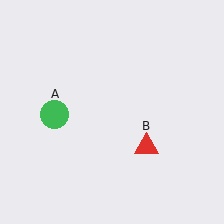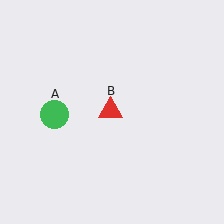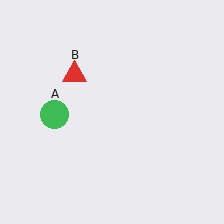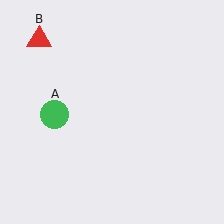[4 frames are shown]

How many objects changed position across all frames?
1 object changed position: red triangle (object B).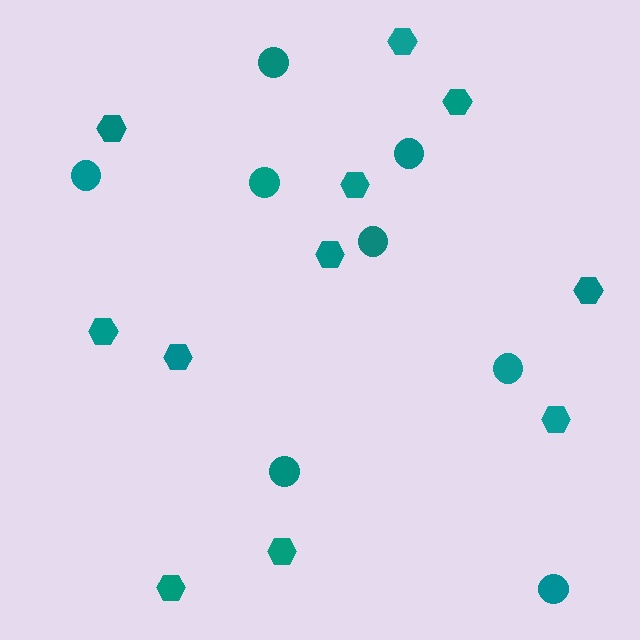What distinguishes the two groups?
There are 2 groups: one group of circles (8) and one group of hexagons (11).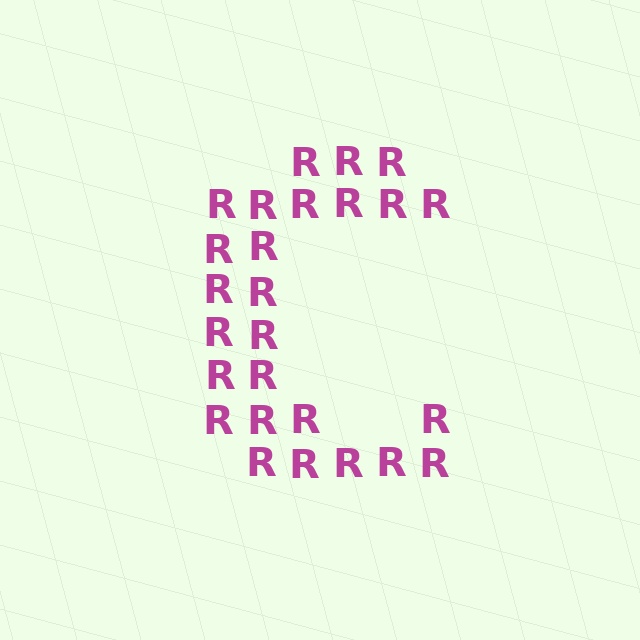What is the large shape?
The large shape is the letter C.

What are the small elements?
The small elements are letter R's.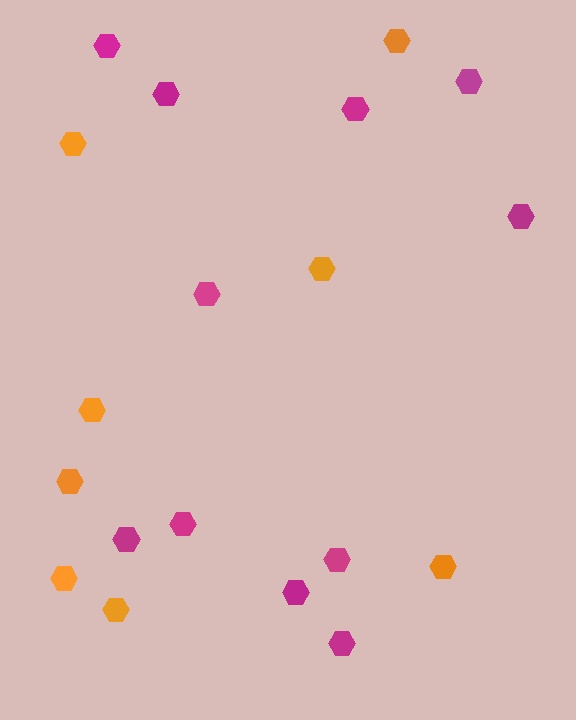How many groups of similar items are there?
There are 2 groups: one group of orange hexagons (8) and one group of magenta hexagons (11).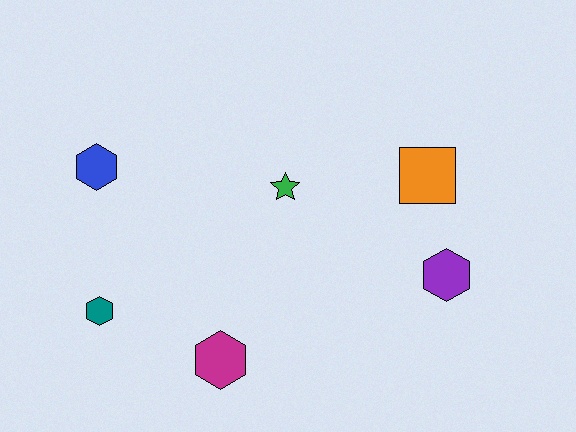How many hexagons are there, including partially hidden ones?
There are 4 hexagons.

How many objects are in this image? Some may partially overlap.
There are 6 objects.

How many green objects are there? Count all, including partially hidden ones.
There is 1 green object.